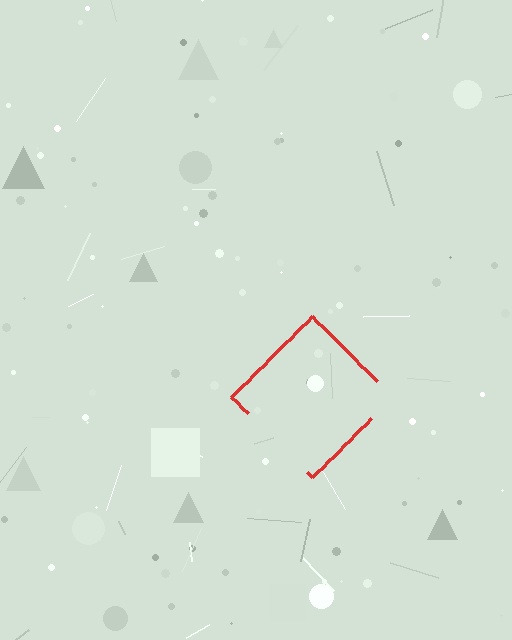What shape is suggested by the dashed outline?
The dashed outline suggests a diamond.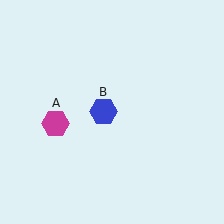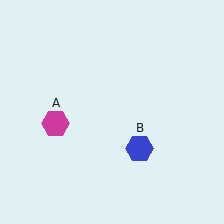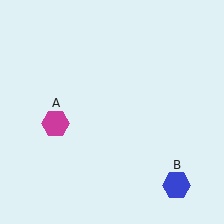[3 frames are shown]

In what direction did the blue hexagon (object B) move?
The blue hexagon (object B) moved down and to the right.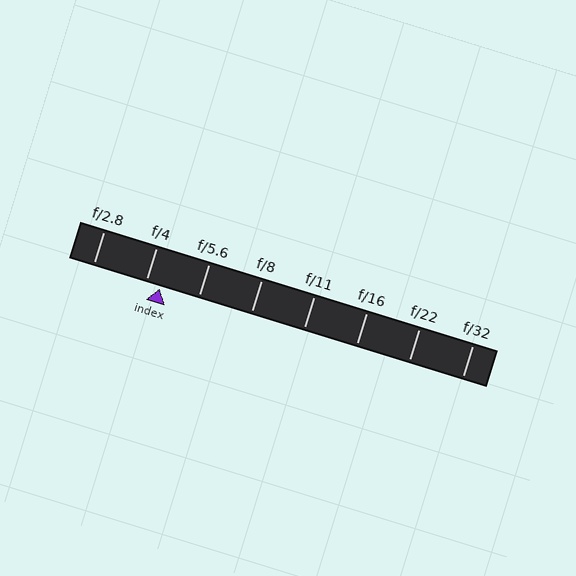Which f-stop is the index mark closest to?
The index mark is closest to f/4.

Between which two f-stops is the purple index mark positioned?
The index mark is between f/4 and f/5.6.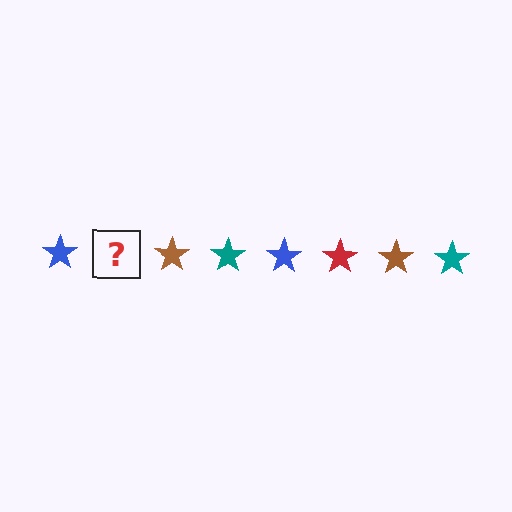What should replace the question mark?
The question mark should be replaced with a red star.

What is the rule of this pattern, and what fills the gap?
The rule is that the pattern cycles through blue, red, brown, teal stars. The gap should be filled with a red star.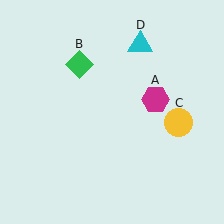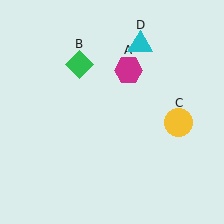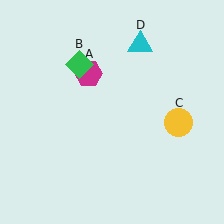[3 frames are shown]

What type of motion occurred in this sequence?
The magenta hexagon (object A) rotated counterclockwise around the center of the scene.